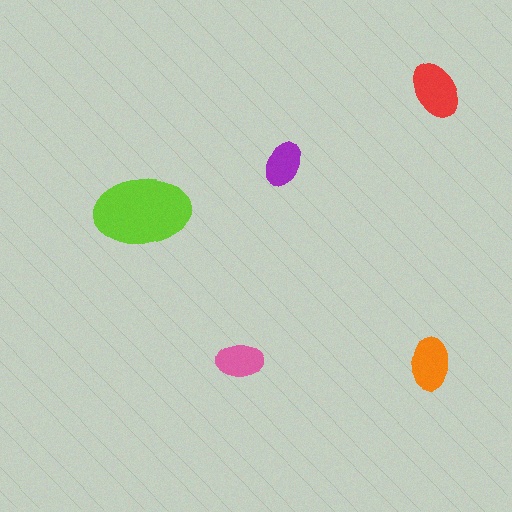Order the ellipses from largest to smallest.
the lime one, the red one, the orange one, the pink one, the purple one.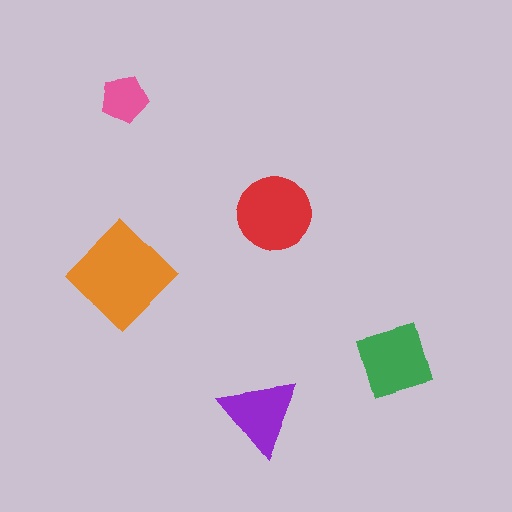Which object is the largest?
The orange diamond.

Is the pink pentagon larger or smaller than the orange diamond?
Smaller.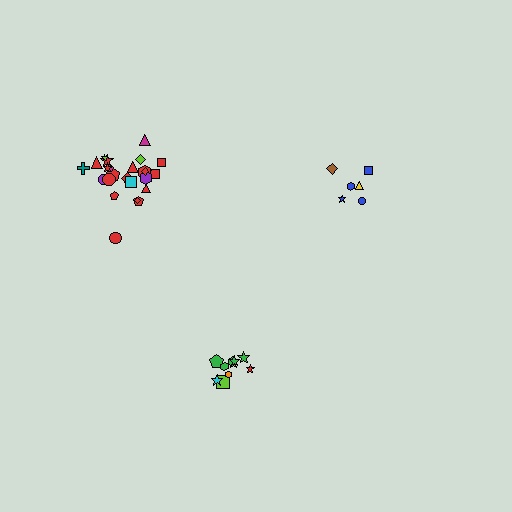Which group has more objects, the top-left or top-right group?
The top-left group.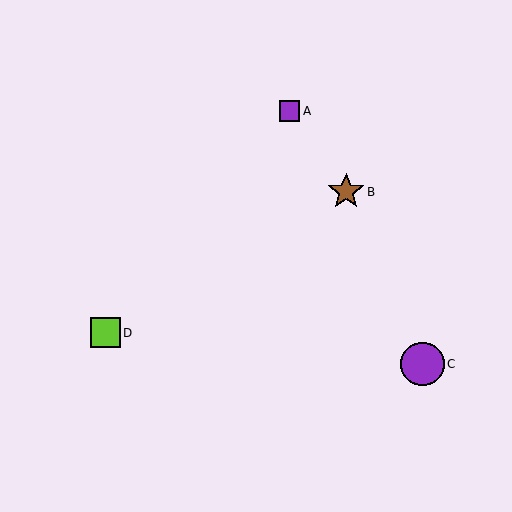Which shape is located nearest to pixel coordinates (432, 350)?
The purple circle (labeled C) at (422, 364) is nearest to that location.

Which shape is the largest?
The purple circle (labeled C) is the largest.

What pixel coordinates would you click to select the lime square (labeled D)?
Click at (105, 333) to select the lime square D.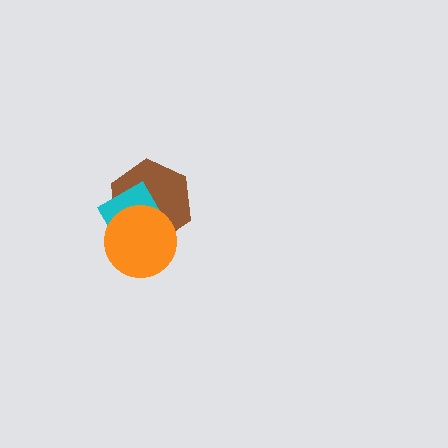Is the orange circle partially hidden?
No, no other shape covers it.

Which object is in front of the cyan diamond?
The orange circle is in front of the cyan diamond.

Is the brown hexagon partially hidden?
Yes, it is partially covered by another shape.